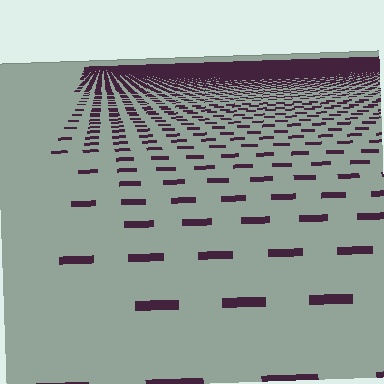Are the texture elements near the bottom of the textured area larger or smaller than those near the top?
Larger. Near the bottom, elements are closer to the viewer and appear at a bigger on-screen size.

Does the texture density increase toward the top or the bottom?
Density increases toward the top.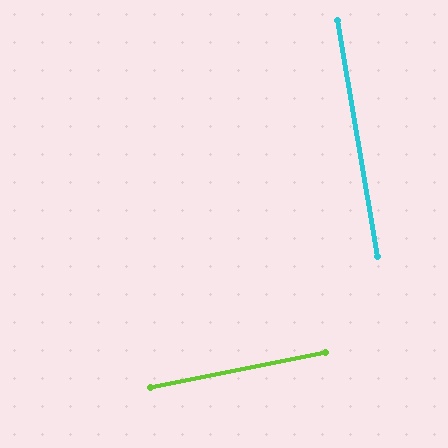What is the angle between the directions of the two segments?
Approximately 88 degrees.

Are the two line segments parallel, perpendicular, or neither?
Perpendicular — they meet at approximately 88°.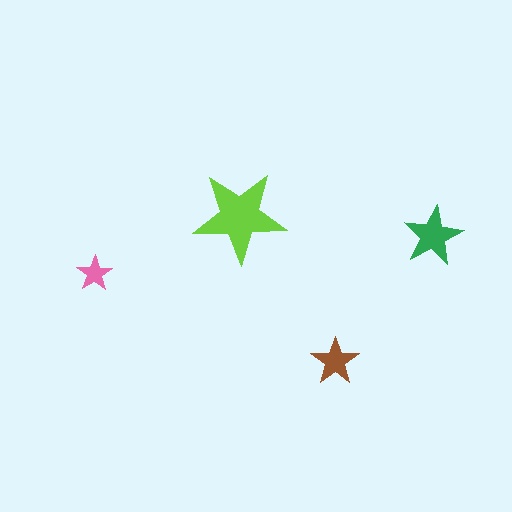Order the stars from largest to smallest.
the lime one, the green one, the brown one, the pink one.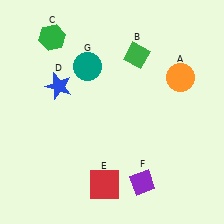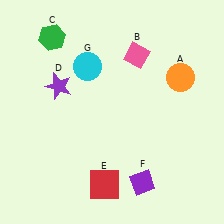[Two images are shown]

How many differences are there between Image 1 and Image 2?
There are 3 differences between the two images.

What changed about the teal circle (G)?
In Image 1, G is teal. In Image 2, it changed to cyan.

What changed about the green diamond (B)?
In Image 1, B is green. In Image 2, it changed to pink.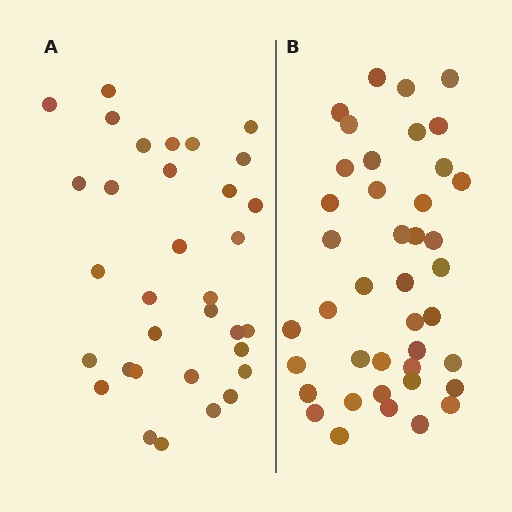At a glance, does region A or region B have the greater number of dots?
Region B (the right region) has more dots.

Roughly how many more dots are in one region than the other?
Region B has roughly 8 or so more dots than region A.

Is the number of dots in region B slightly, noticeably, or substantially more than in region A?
Region B has only slightly more — the two regions are fairly close. The ratio is roughly 1.2 to 1.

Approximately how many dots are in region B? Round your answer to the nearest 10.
About 40 dots. (The exact count is 41, which rounds to 40.)